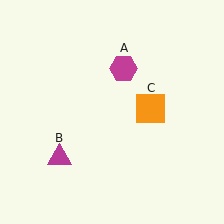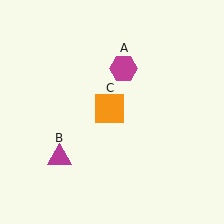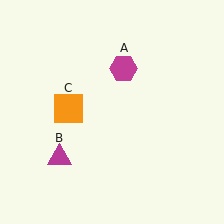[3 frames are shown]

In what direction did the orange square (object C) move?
The orange square (object C) moved left.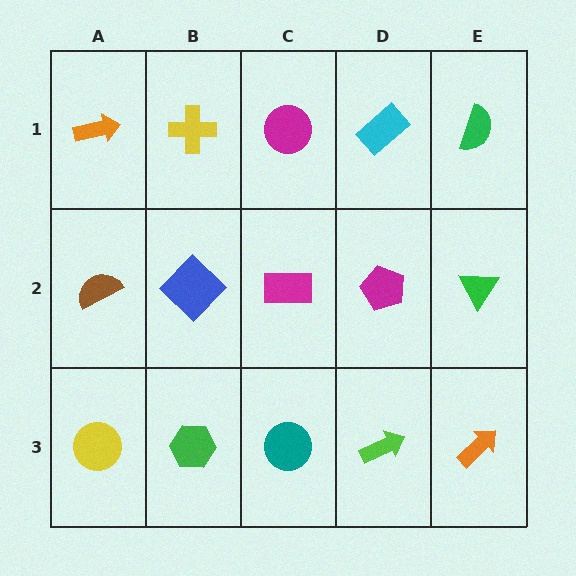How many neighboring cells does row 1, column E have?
2.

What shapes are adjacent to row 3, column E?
A green triangle (row 2, column E), a lime arrow (row 3, column D).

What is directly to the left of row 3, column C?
A green hexagon.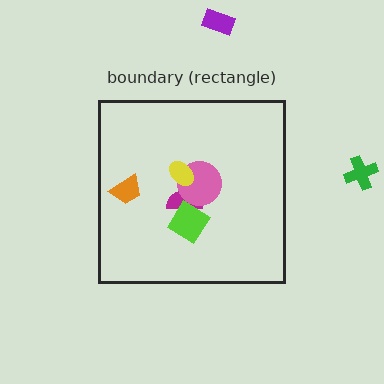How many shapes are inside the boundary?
5 inside, 2 outside.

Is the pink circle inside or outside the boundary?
Inside.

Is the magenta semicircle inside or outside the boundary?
Inside.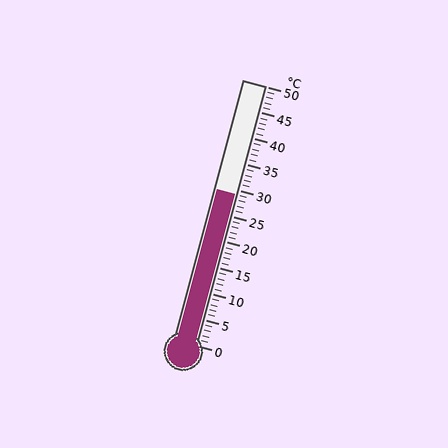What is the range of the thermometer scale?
The thermometer scale ranges from 0°C to 50°C.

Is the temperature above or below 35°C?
The temperature is below 35°C.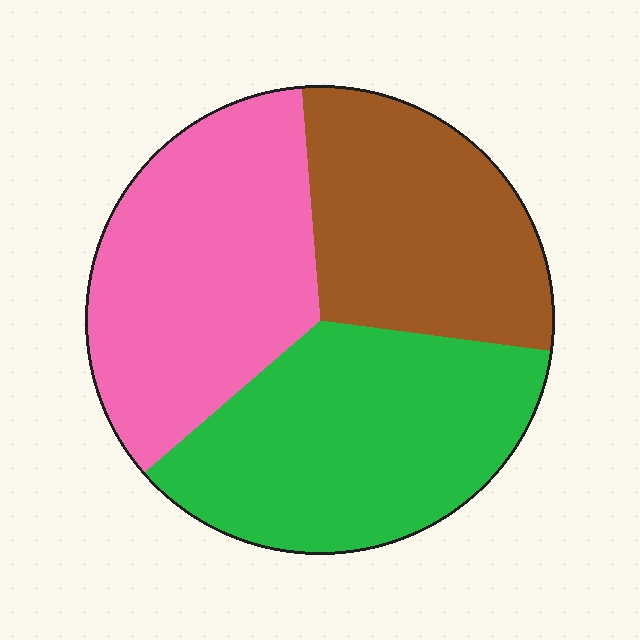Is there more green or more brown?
Green.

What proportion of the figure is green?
Green takes up between a quarter and a half of the figure.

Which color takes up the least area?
Brown, at roughly 30%.